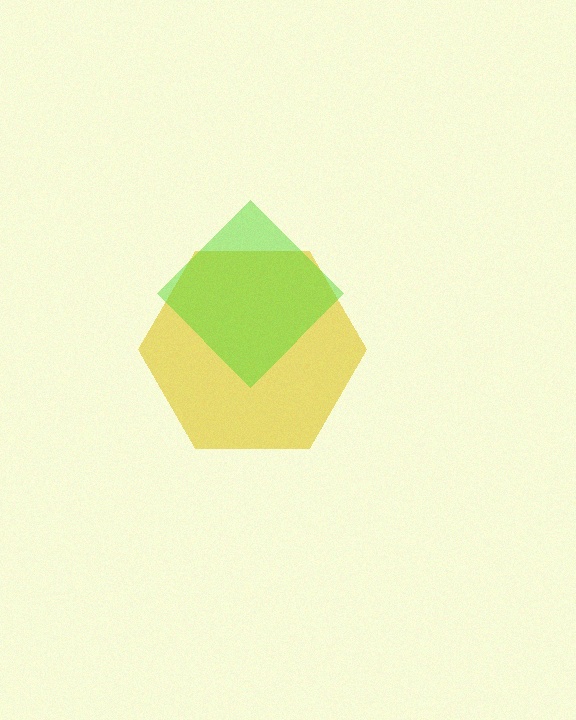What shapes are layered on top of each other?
The layered shapes are: a yellow hexagon, a lime diamond.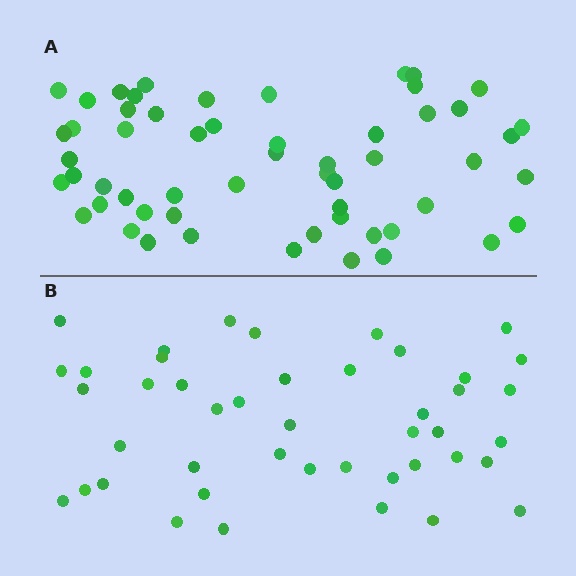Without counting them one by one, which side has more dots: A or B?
Region A (the top region) has more dots.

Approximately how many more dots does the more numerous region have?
Region A has roughly 12 or so more dots than region B.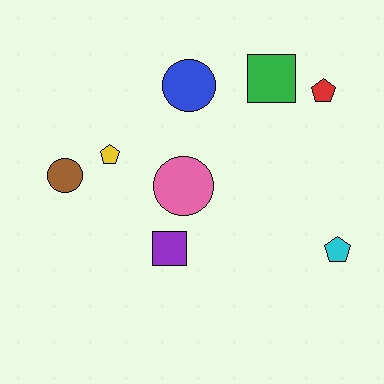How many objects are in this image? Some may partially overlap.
There are 8 objects.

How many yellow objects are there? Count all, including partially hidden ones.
There is 1 yellow object.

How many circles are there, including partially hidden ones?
There are 3 circles.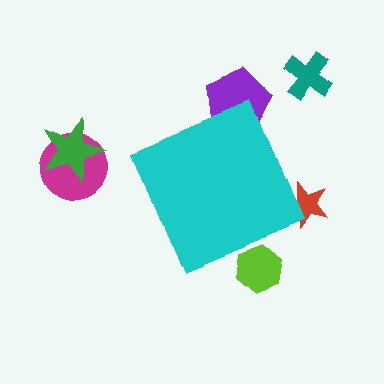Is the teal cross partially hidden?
No, the teal cross is fully visible.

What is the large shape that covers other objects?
A cyan diamond.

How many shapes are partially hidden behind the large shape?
3 shapes are partially hidden.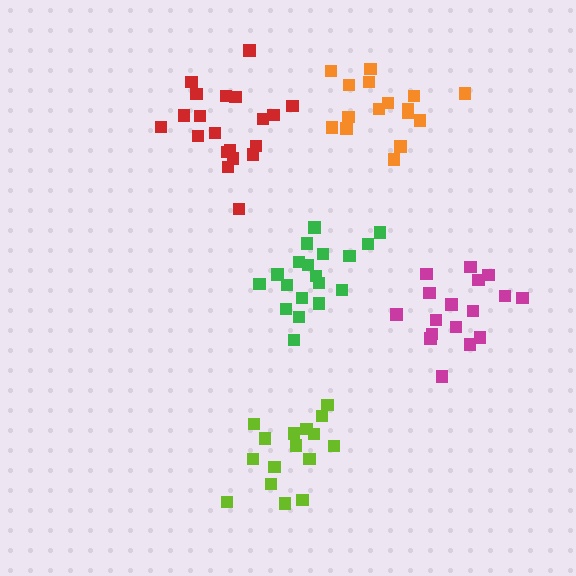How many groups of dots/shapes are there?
There are 5 groups.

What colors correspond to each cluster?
The clusters are colored: orange, red, green, lime, magenta.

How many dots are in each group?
Group 1: 16 dots, Group 2: 20 dots, Group 3: 19 dots, Group 4: 16 dots, Group 5: 17 dots (88 total).